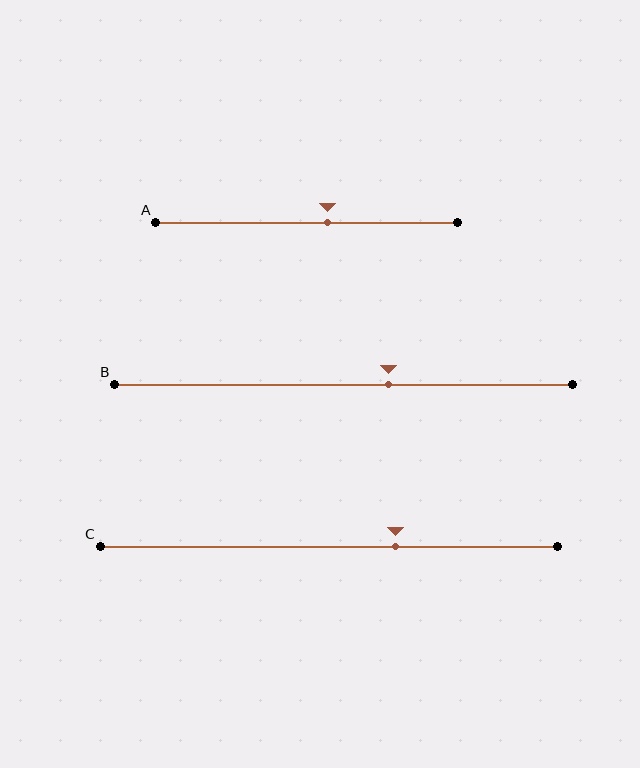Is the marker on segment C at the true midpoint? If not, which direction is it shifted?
No, the marker on segment C is shifted to the right by about 15% of the segment length.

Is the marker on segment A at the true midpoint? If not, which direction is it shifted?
No, the marker on segment A is shifted to the right by about 7% of the segment length.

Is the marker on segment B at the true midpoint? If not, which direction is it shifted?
No, the marker on segment B is shifted to the right by about 10% of the segment length.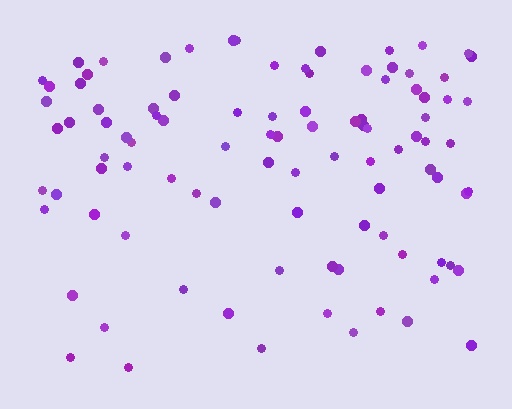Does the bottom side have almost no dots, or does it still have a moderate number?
Still a moderate number, just noticeably fewer than the top.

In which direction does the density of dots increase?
From bottom to top, with the top side densest.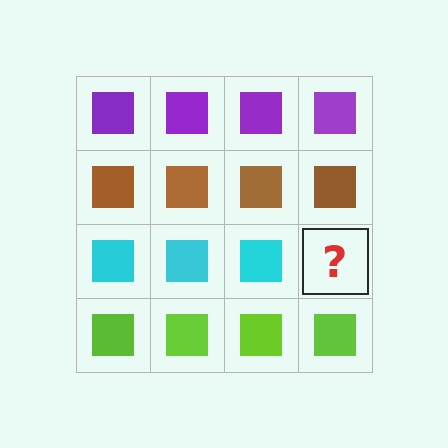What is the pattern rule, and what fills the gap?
The rule is that each row has a consistent color. The gap should be filled with a cyan square.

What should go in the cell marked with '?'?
The missing cell should contain a cyan square.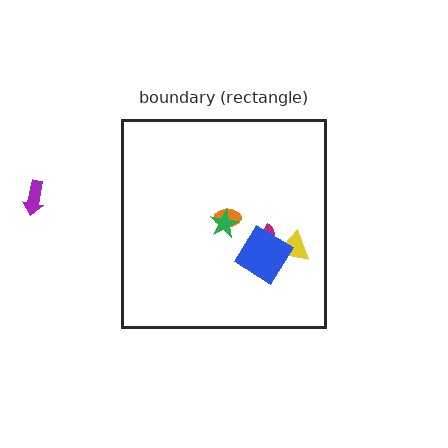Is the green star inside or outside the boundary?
Inside.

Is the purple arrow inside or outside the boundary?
Outside.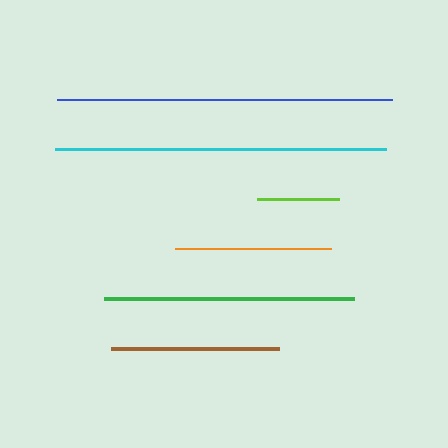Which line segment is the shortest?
The lime line is the shortest at approximately 82 pixels.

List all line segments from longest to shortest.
From longest to shortest: blue, cyan, green, brown, orange, lime.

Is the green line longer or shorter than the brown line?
The green line is longer than the brown line.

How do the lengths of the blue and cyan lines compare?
The blue and cyan lines are approximately the same length.